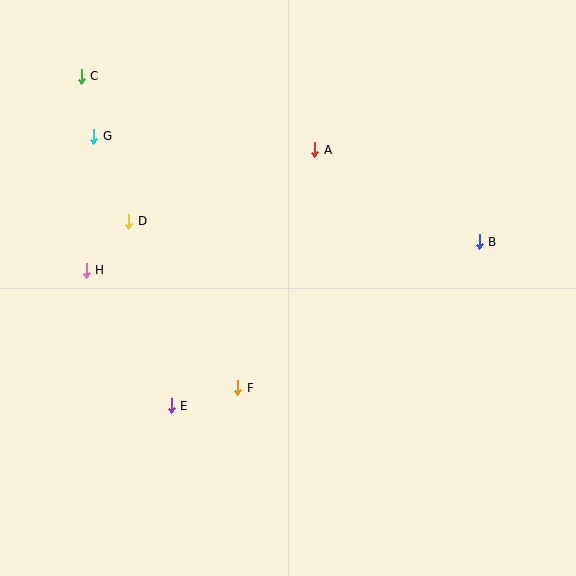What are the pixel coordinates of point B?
Point B is at (479, 242).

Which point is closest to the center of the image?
Point F at (238, 388) is closest to the center.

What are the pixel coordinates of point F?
Point F is at (238, 388).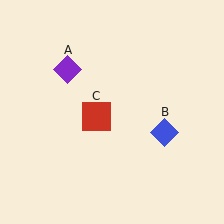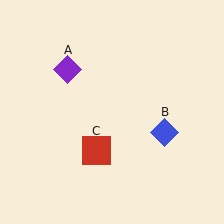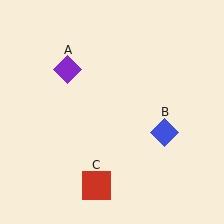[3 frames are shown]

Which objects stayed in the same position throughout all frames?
Purple diamond (object A) and blue diamond (object B) remained stationary.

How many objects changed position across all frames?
1 object changed position: red square (object C).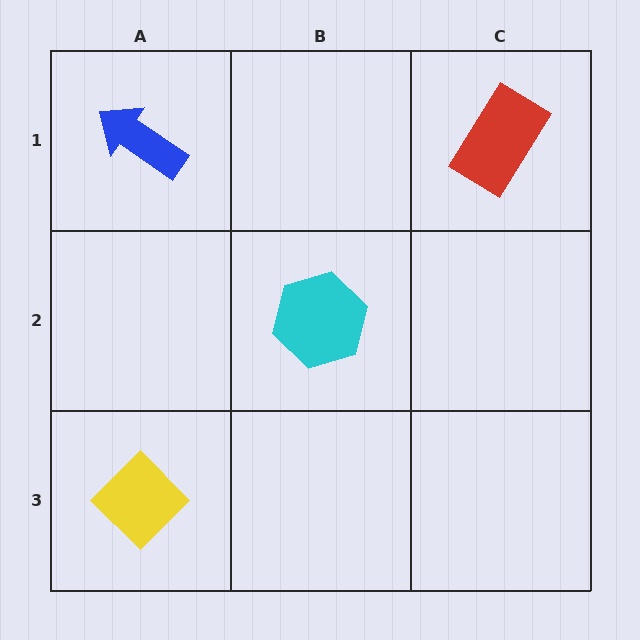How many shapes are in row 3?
1 shape.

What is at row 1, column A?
A blue arrow.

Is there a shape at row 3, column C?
No, that cell is empty.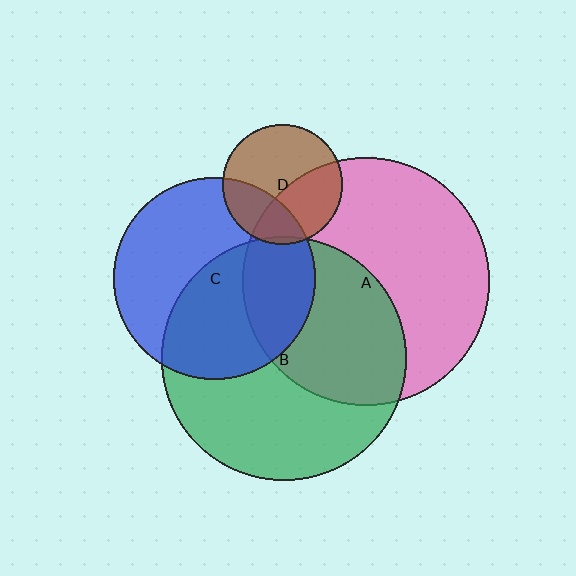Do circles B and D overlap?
Yes.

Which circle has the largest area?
Circle A (pink).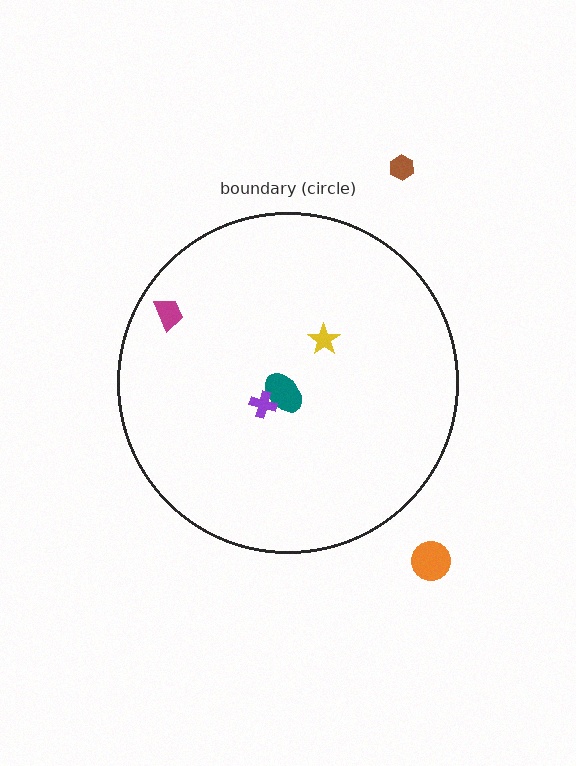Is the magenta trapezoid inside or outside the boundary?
Inside.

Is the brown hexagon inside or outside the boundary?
Outside.